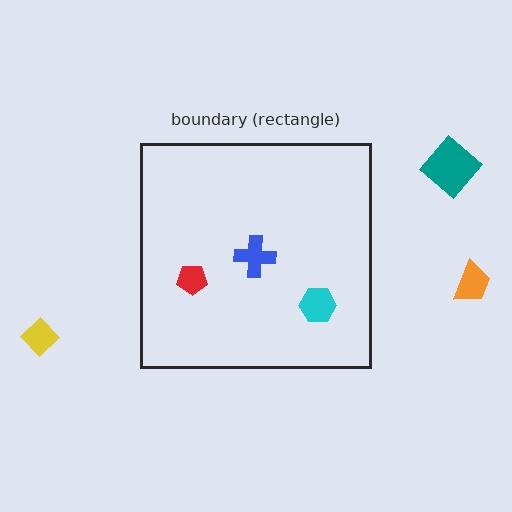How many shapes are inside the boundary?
3 inside, 3 outside.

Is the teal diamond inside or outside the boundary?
Outside.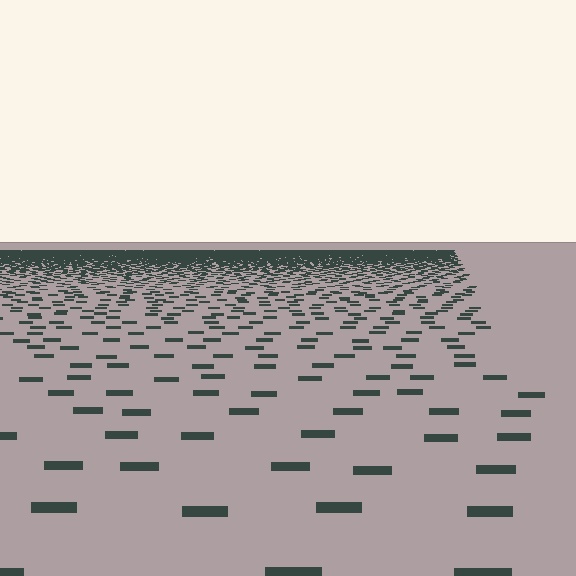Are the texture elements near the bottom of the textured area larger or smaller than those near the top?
Larger. Near the bottom, elements are closer to the viewer and appear at a bigger on-screen size.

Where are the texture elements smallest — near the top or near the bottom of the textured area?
Near the top.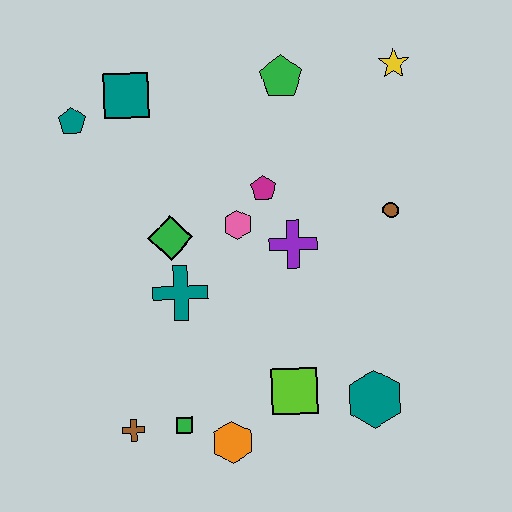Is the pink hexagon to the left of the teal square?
No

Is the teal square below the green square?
No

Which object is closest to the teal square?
The teal pentagon is closest to the teal square.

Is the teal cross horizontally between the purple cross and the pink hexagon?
No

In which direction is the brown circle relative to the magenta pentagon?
The brown circle is to the right of the magenta pentagon.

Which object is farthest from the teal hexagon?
The teal pentagon is farthest from the teal hexagon.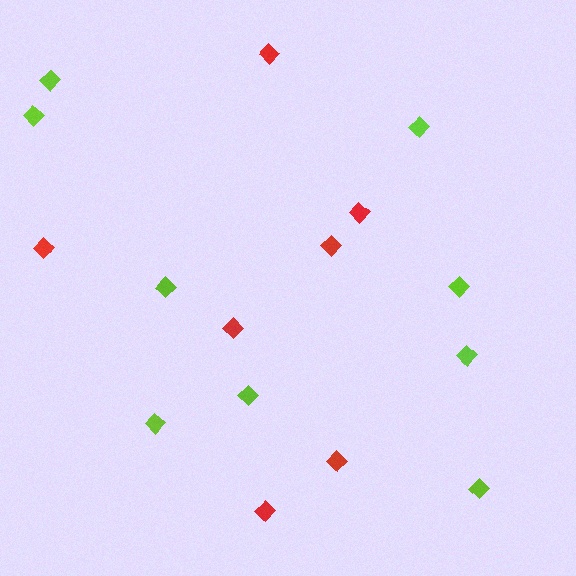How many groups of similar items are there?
There are 2 groups: one group of lime diamonds (9) and one group of red diamonds (7).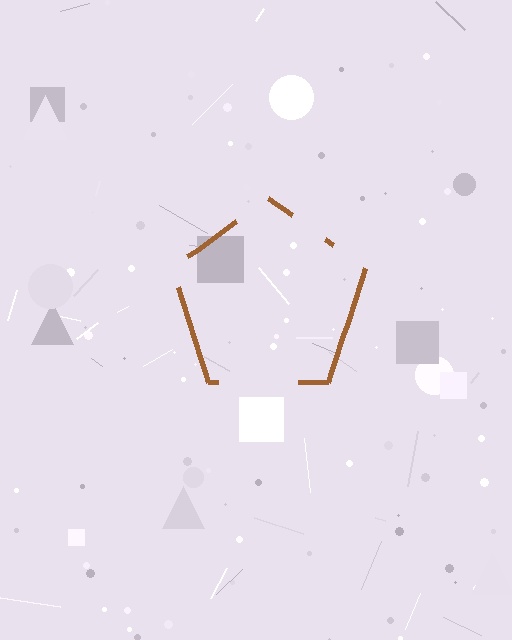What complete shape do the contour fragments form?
The contour fragments form a pentagon.